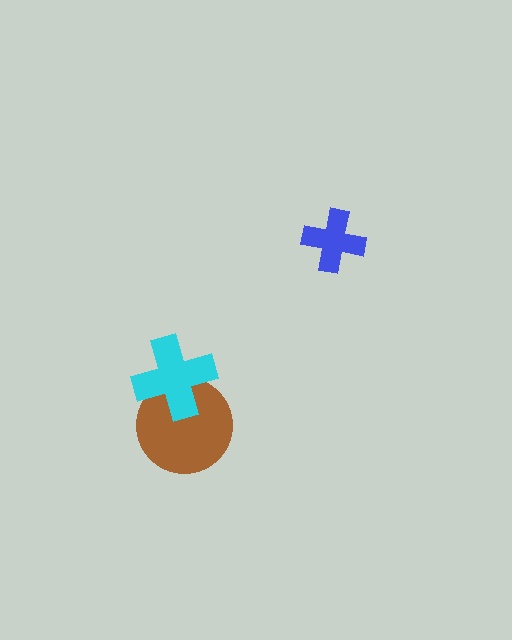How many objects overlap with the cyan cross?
1 object overlaps with the cyan cross.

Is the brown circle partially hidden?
Yes, it is partially covered by another shape.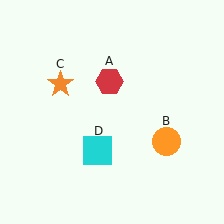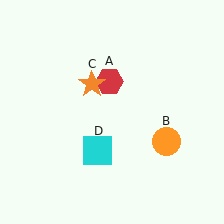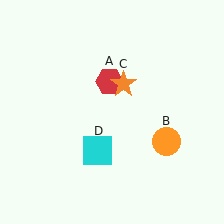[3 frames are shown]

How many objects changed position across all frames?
1 object changed position: orange star (object C).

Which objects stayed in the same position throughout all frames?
Red hexagon (object A) and orange circle (object B) and cyan square (object D) remained stationary.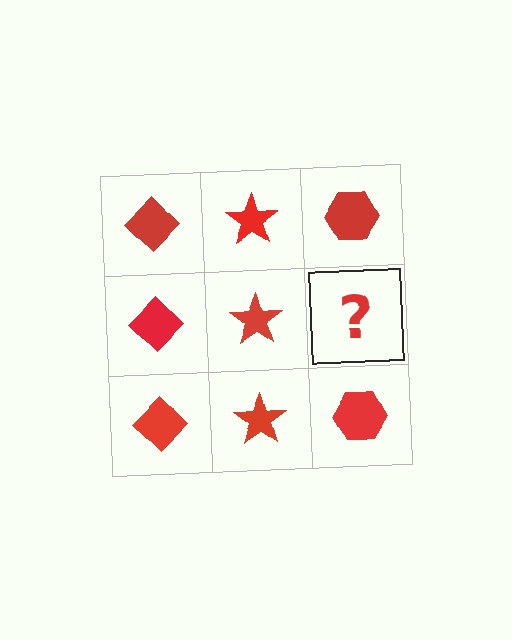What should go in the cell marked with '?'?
The missing cell should contain a red hexagon.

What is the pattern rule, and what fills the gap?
The rule is that each column has a consistent shape. The gap should be filled with a red hexagon.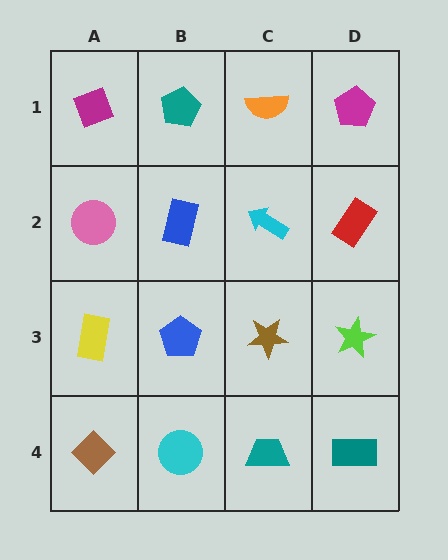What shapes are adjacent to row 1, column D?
A red rectangle (row 2, column D), an orange semicircle (row 1, column C).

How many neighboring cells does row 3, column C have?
4.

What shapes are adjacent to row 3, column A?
A pink circle (row 2, column A), a brown diamond (row 4, column A), a blue pentagon (row 3, column B).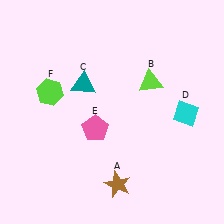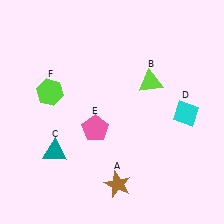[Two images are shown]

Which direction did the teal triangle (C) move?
The teal triangle (C) moved down.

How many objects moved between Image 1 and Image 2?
1 object moved between the two images.